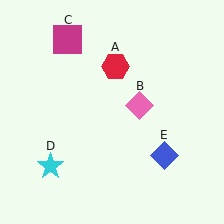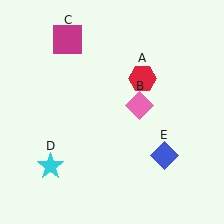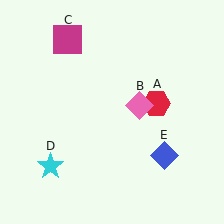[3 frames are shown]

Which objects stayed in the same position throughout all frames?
Pink diamond (object B) and magenta square (object C) and cyan star (object D) and blue diamond (object E) remained stationary.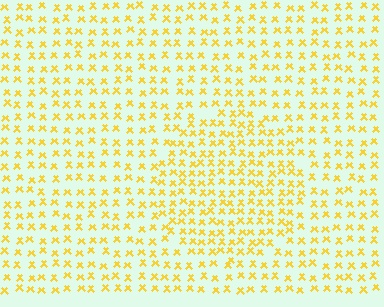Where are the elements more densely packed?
The elements are more densely packed inside the circle boundary.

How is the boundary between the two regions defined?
The boundary is defined by a change in element density (approximately 1.6x ratio). All elements are the same color, size, and shape.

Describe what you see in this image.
The image contains small yellow elements arranged at two different densities. A circle-shaped region is visible where the elements are more densely packed than the surrounding area.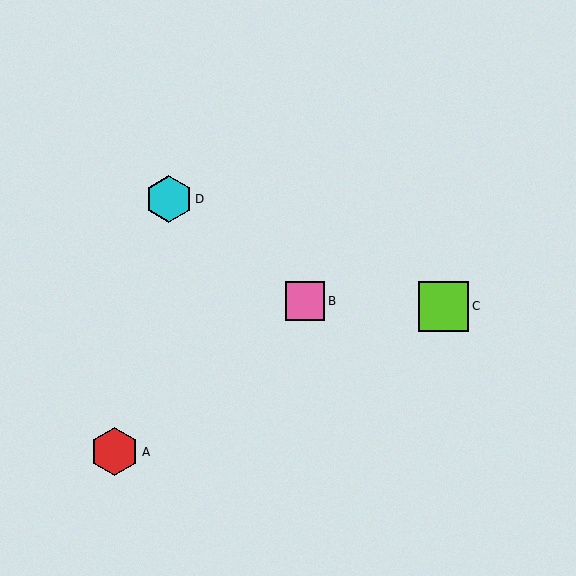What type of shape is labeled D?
Shape D is a cyan hexagon.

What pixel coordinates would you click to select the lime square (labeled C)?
Click at (444, 306) to select the lime square C.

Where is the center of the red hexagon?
The center of the red hexagon is at (114, 452).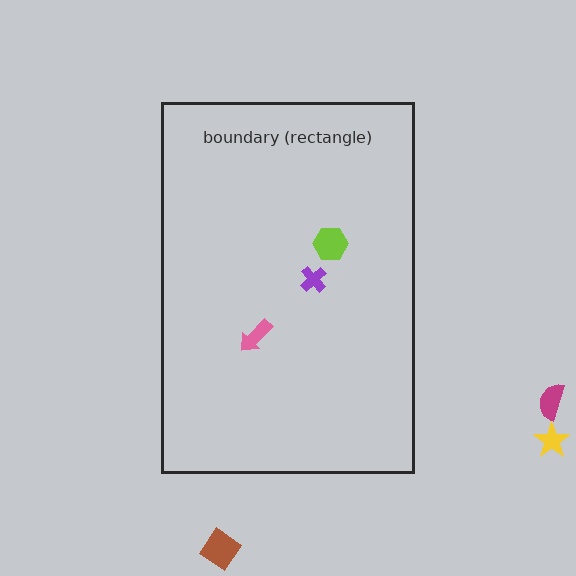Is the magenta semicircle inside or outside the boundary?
Outside.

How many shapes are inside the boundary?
3 inside, 3 outside.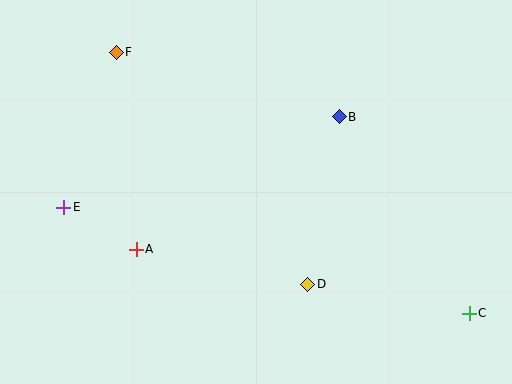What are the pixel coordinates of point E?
Point E is at (64, 207).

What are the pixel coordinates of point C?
Point C is at (469, 313).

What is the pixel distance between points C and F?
The distance between C and F is 439 pixels.